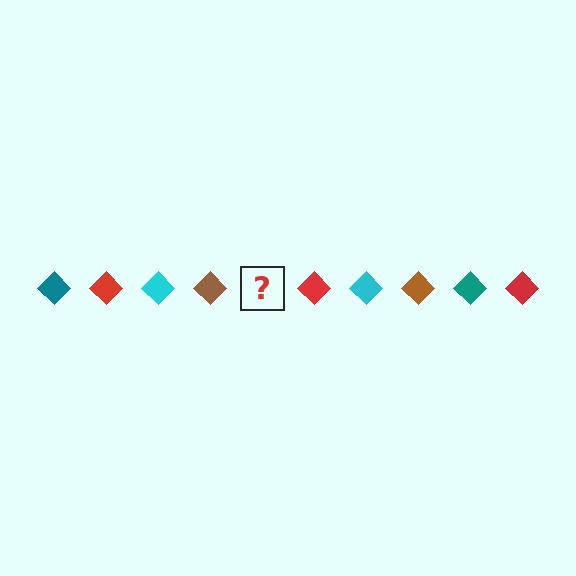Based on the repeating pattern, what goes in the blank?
The blank should be a teal diamond.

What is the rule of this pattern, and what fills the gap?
The rule is that the pattern cycles through teal, red, cyan, brown diamonds. The gap should be filled with a teal diamond.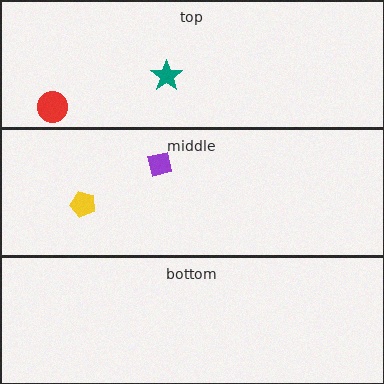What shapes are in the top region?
The red circle, the teal star.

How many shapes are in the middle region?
2.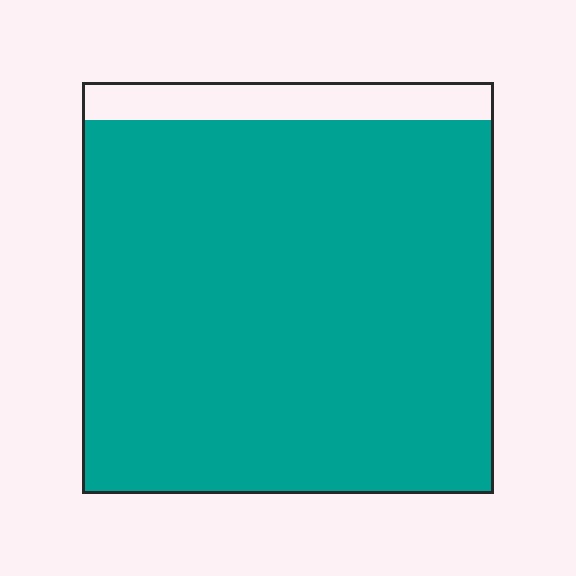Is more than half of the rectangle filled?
Yes.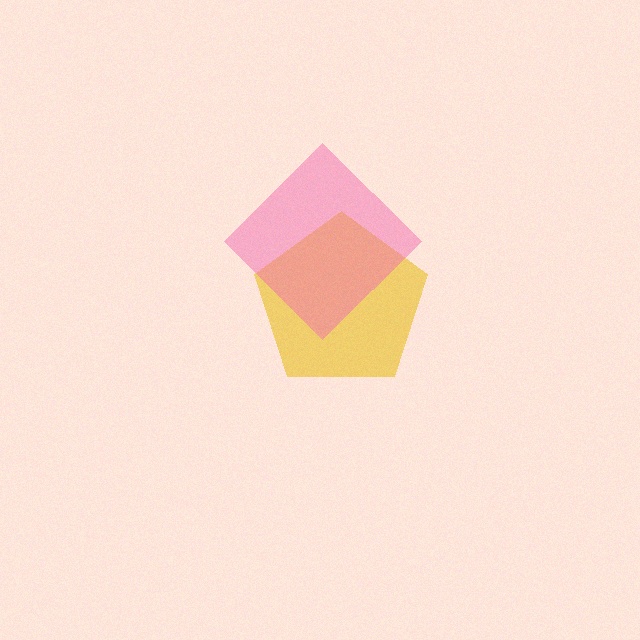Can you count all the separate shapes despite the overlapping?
Yes, there are 2 separate shapes.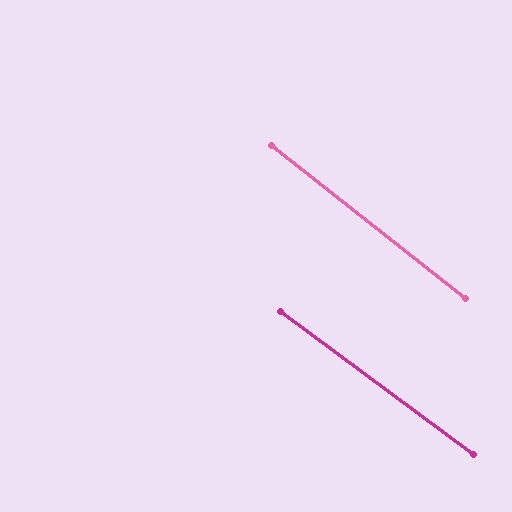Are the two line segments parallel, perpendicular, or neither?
Parallel — their directions differ by only 1.6°.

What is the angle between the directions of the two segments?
Approximately 2 degrees.